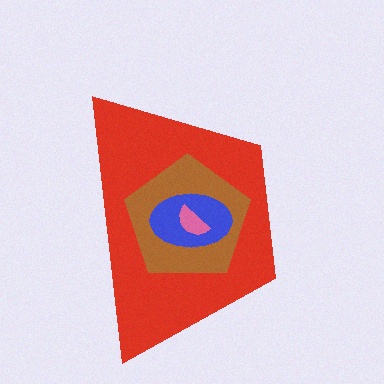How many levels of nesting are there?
4.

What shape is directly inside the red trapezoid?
The brown pentagon.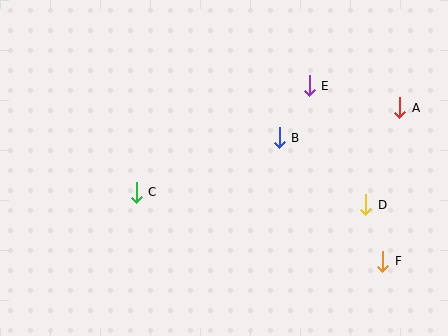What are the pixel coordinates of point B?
Point B is at (279, 138).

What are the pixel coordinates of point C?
Point C is at (136, 192).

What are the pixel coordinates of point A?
Point A is at (400, 108).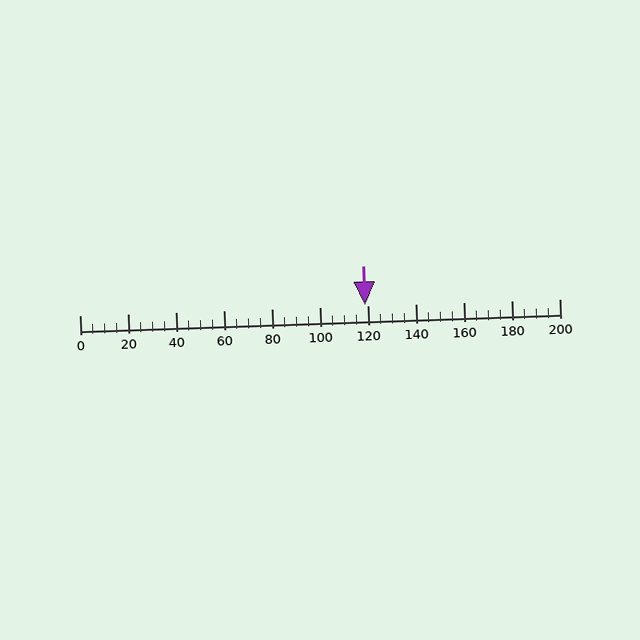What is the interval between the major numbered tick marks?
The major tick marks are spaced 20 units apart.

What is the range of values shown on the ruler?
The ruler shows values from 0 to 200.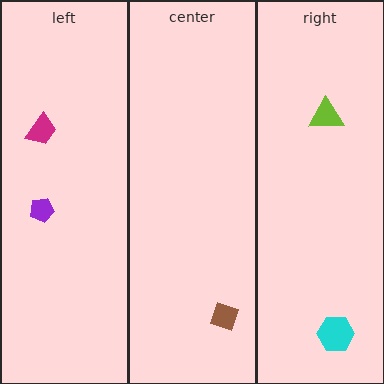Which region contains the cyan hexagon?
The right region.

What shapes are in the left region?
The purple pentagon, the magenta trapezoid.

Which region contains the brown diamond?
The center region.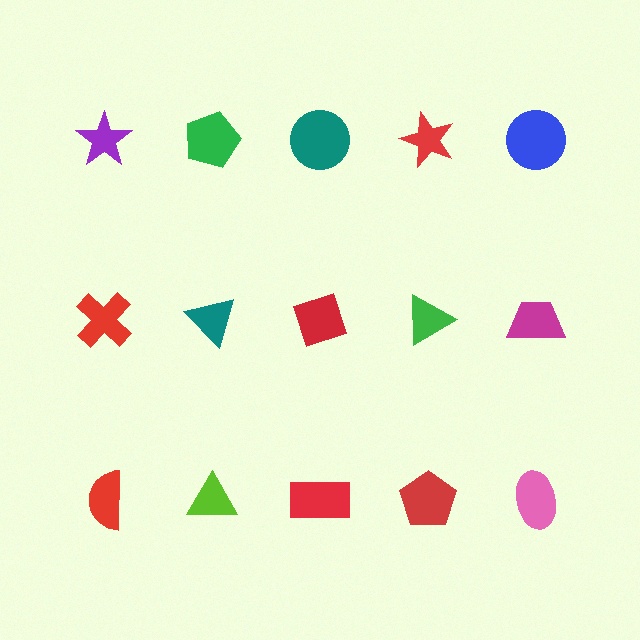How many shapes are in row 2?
5 shapes.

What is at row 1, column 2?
A green pentagon.